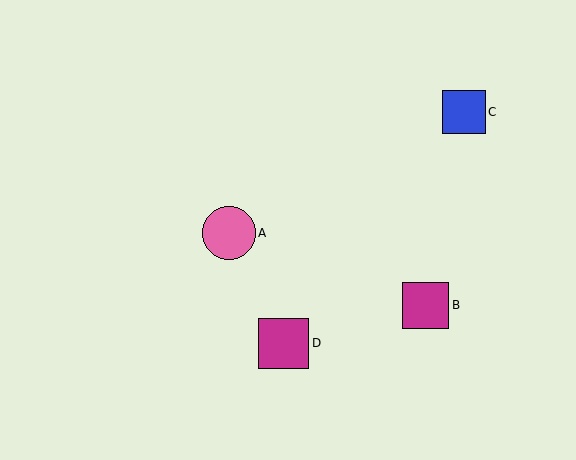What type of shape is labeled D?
Shape D is a magenta square.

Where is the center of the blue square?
The center of the blue square is at (464, 112).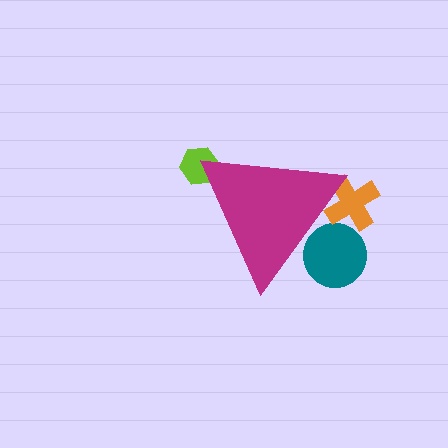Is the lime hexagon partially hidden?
Yes, the lime hexagon is partially hidden behind the magenta triangle.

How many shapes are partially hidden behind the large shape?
3 shapes are partially hidden.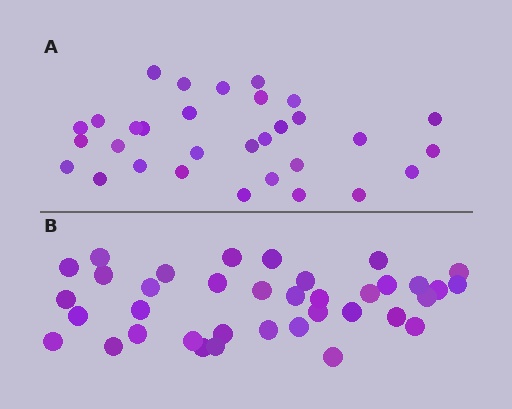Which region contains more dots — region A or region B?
Region B (the bottom region) has more dots.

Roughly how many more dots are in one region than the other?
Region B has about 6 more dots than region A.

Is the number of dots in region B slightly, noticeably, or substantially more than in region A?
Region B has only slightly more — the two regions are fairly close. The ratio is roughly 1.2 to 1.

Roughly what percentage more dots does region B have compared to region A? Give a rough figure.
About 20% more.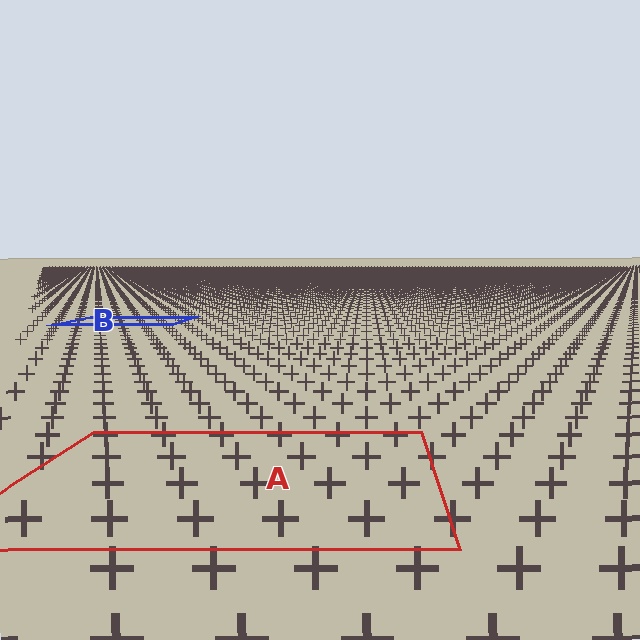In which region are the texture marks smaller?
The texture marks are smaller in region B, because it is farther away.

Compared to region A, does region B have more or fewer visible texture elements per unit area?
Region B has more texture elements per unit area — they are packed more densely because it is farther away.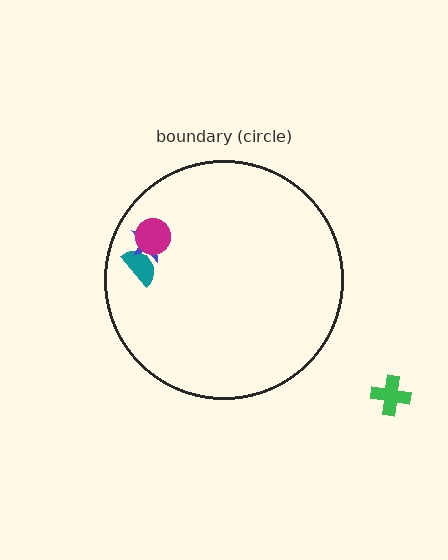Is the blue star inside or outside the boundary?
Inside.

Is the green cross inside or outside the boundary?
Outside.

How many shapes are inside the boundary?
3 inside, 1 outside.